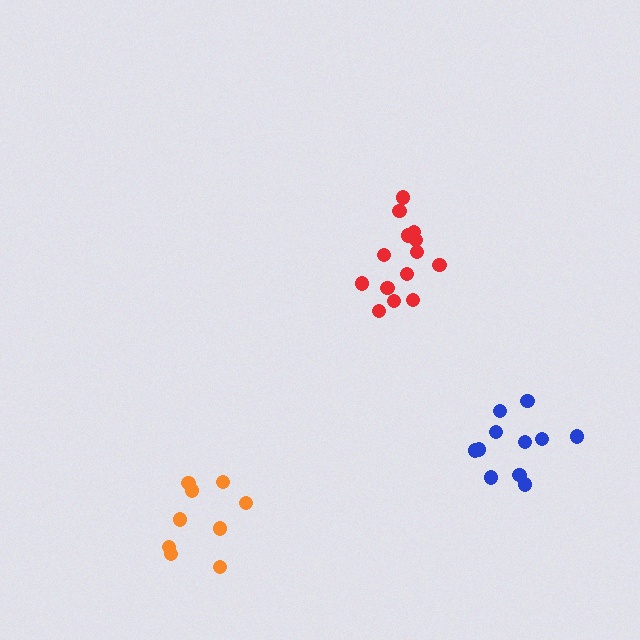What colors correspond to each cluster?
The clusters are colored: blue, red, orange.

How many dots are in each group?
Group 1: 11 dots, Group 2: 14 dots, Group 3: 9 dots (34 total).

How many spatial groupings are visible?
There are 3 spatial groupings.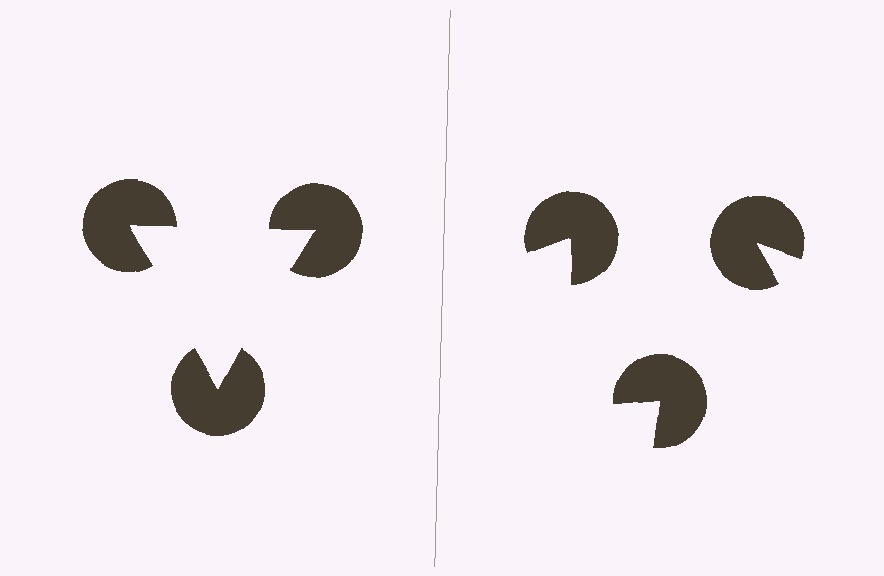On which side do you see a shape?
An illusory triangle appears on the left side. On the right side the wedge cuts are rotated, so no coherent shape forms.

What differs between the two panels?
The pac-man discs are positioned identically on both sides; only the wedge orientations differ. On the left they align to a triangle; on the right they are misaligned.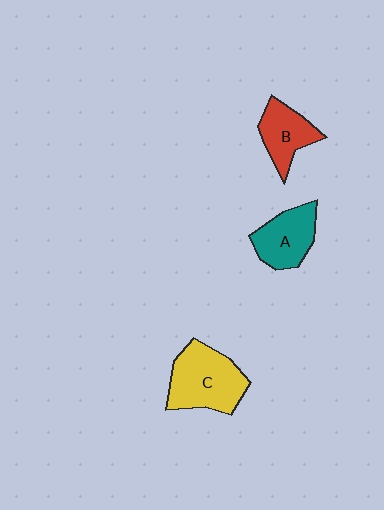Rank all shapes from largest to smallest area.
From largest to smallest: C (yellow), A (teal), B (red).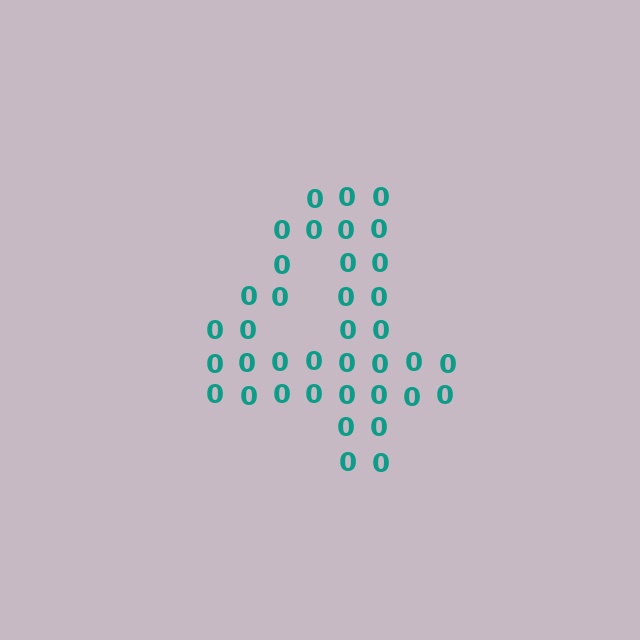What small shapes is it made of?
It is made of small digit 0's.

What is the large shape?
The large shape is the digit 4.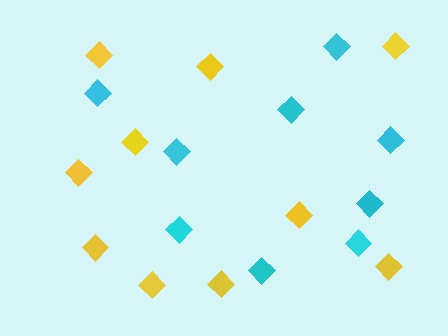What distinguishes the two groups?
There are 2 groups: one group of yellow diamonds (10) and one group of cyan diamonds (9).